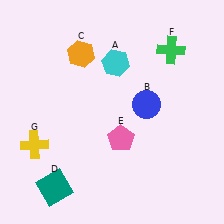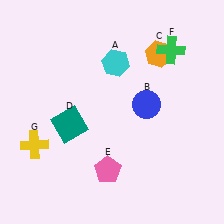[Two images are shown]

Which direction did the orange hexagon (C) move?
The orange hexagon (C) moved right.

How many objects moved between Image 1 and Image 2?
3 objects moved between the two images.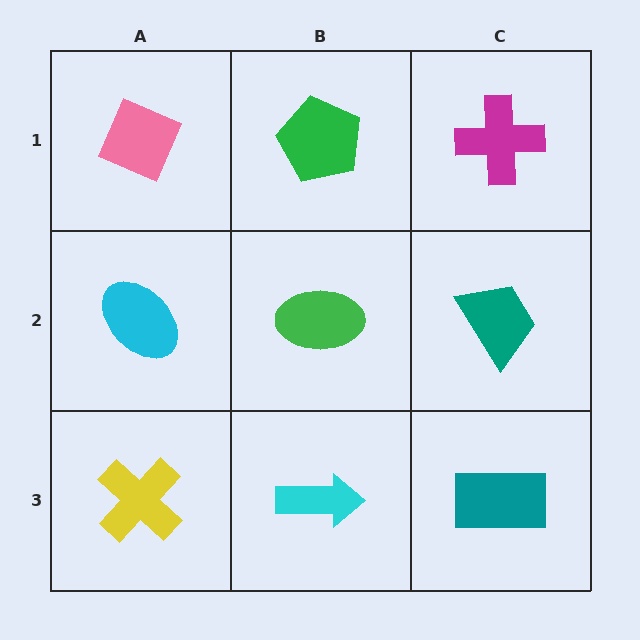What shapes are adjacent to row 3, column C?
A teal trapezoid (row 2, column C), a cyan arrow (row 3, column B).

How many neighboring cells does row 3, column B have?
3.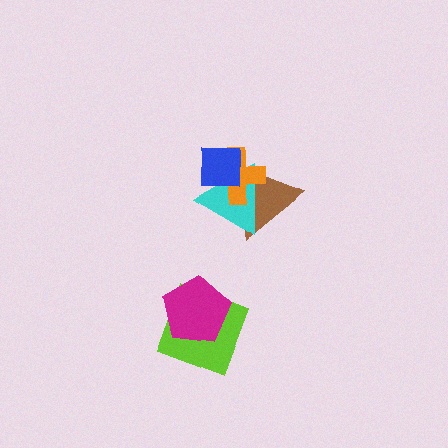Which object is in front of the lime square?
The magenta pentagon is in front of the lime square.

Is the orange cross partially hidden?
Yes, it is partially covered by another shape.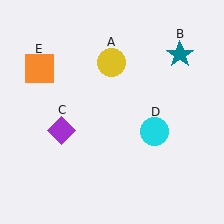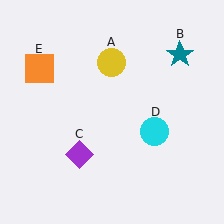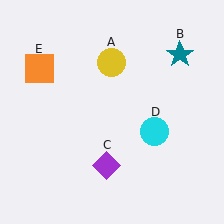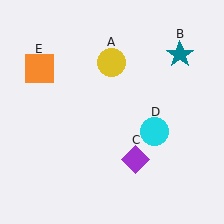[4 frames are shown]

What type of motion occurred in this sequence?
The purple diamond (object C) rotated counterclockwise around the center of the scene.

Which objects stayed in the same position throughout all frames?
Yellow circle (object A) and teal star (object B) and cyan circle (object D) and orange square (object E) remained stationary.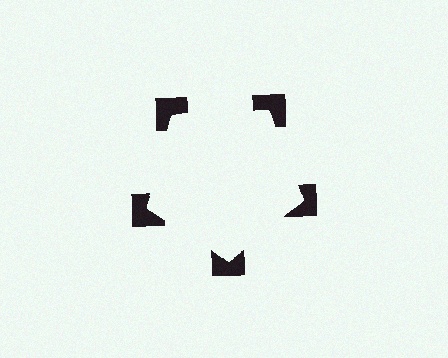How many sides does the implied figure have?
5 sides.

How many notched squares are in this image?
There are 5 — one at each vertex of the illusory pentagon.